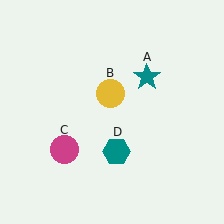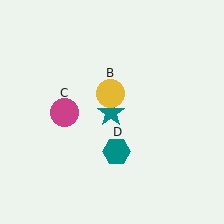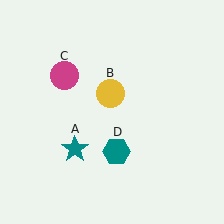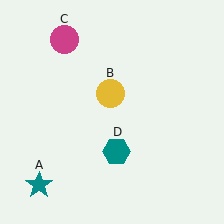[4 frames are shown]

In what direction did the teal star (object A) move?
The teal star (object A) moved down and to the left.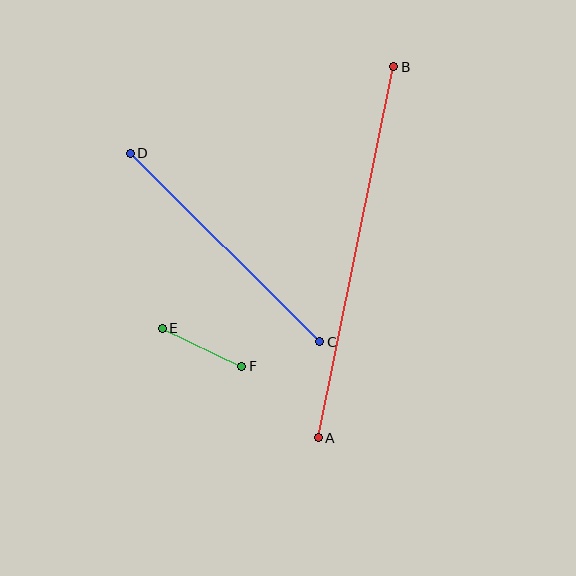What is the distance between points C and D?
The distance is approximately 268 pixels.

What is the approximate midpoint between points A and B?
The midpoint is at approximately (356, 252) pixels.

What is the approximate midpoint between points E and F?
The midpoint is at approximately (202, 347) pixels.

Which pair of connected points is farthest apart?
Points A and B are farthest apart.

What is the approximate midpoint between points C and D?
The midpoint is at approximately (225, 247) pixels.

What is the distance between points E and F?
The distance is approximately 88 pixels.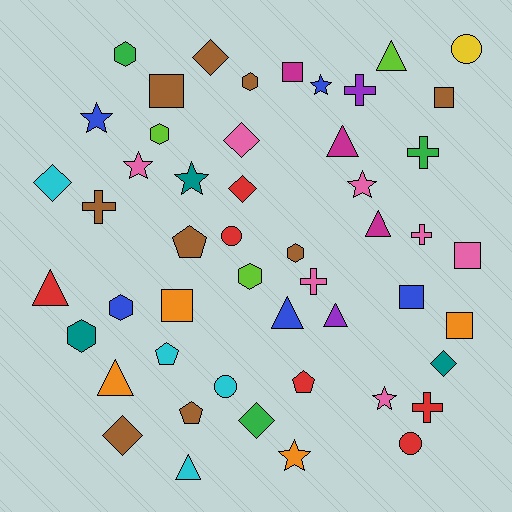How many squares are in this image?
There are 7 squares.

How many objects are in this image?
There are 50 objects.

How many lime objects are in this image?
There are 3 lime objects.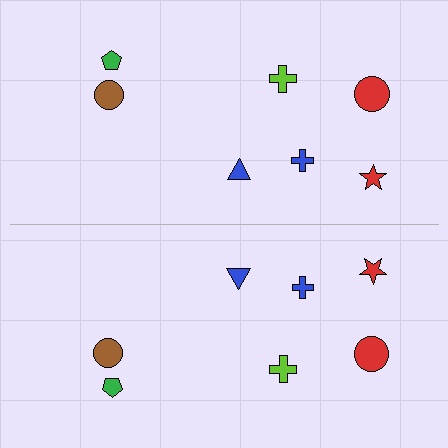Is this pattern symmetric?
Yes, this pattern has bilateral (reflection) symmetry.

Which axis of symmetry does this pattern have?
The pattern has a horizontal axis of symmetry running through the center of the image.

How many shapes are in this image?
There are 14 shapes in this image.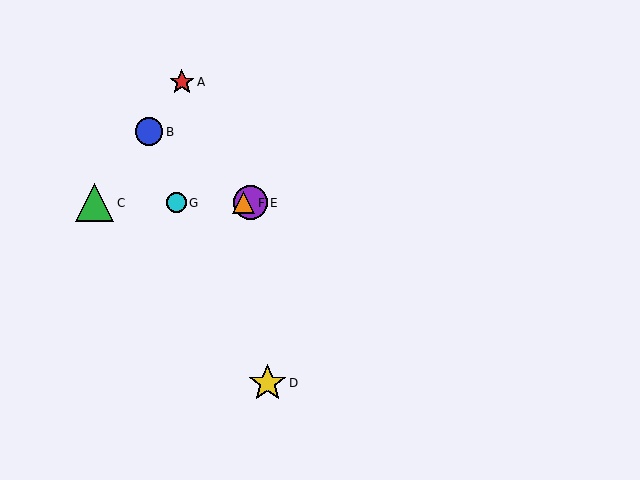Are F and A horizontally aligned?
No, F is at y≈203 and A is at y≈82.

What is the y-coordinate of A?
Object A is at y≈82.